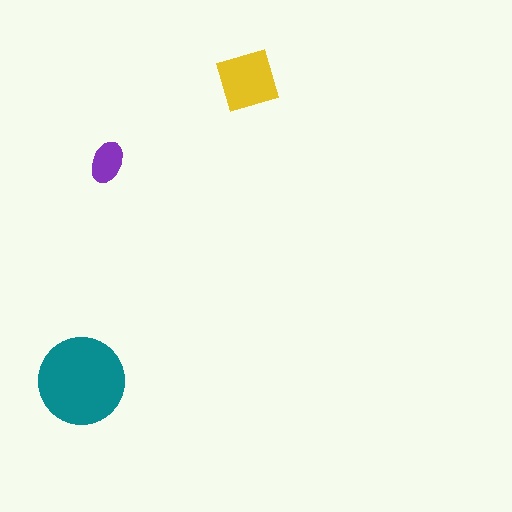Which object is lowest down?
The teal circle is bottommost.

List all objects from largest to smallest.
The teal circle, the yellow diamond, the purple ellipse.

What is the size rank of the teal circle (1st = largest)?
1st.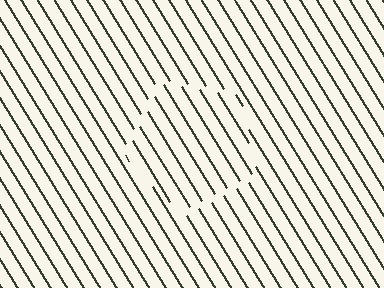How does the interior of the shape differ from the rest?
The interior of the shape contains the same grating, shifted by half a period — the contour is defined by the phase discontinuity where line-ends from the inner and outer gratings abut.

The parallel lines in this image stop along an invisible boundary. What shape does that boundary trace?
An illusory pentagon. The interior of the shape contains the same grating, shifted by half a period — the contour is defined by the phase discontinuity where line-ends from the inner and outer gratings abut.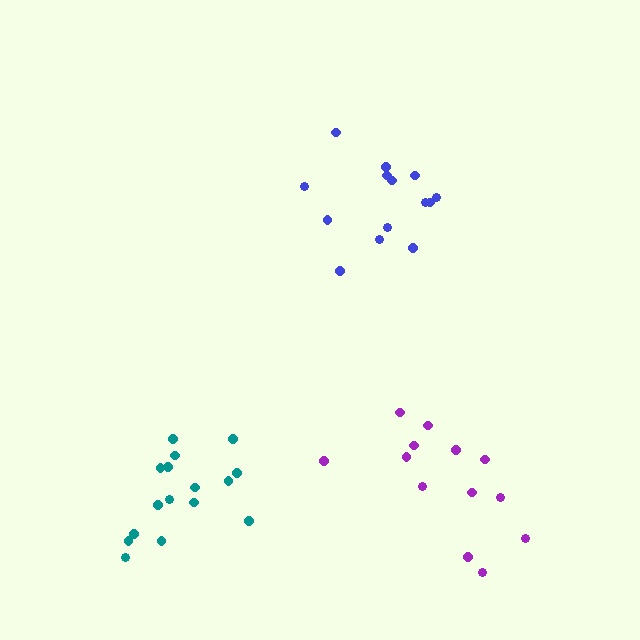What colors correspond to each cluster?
The clusters are colored: blue, teal, purple.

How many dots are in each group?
Group 1: 14 dots, Group 2: 16 dots, Group 3: 13 dots (43 total).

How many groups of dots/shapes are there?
There are 3 groups.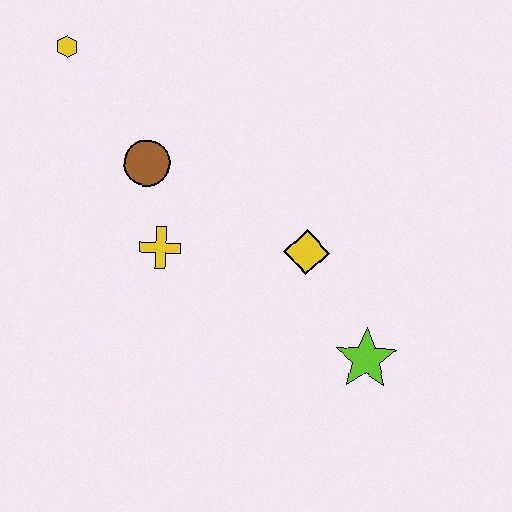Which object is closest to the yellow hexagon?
The brown circle is closest to the yellow hexagon.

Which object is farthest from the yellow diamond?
The yellow hexagon is farthest from the yellow diamond.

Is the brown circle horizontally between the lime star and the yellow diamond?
No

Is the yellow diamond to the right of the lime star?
No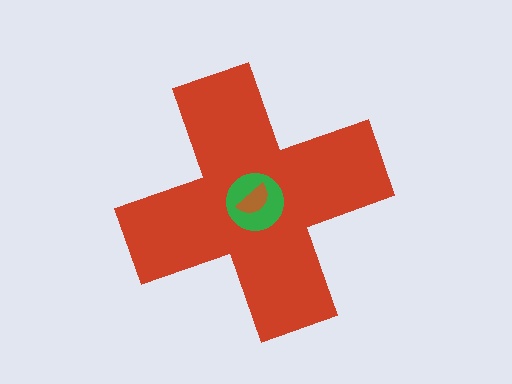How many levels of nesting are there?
3.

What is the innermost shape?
The brown semicircle.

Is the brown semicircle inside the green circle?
Yes.